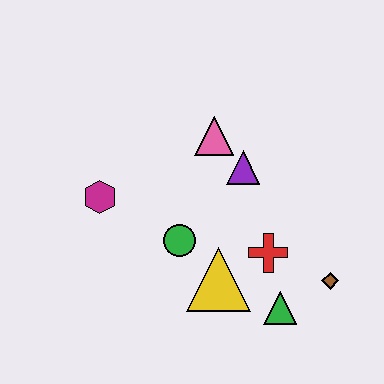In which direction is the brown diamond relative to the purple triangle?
The brown diamond is below the purple triangle.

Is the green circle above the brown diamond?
Yes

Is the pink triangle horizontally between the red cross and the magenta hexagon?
Yes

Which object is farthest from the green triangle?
The magenta hexagon is farthest from the green triangle.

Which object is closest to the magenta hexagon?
The green circle is closest to the magenta hexagon.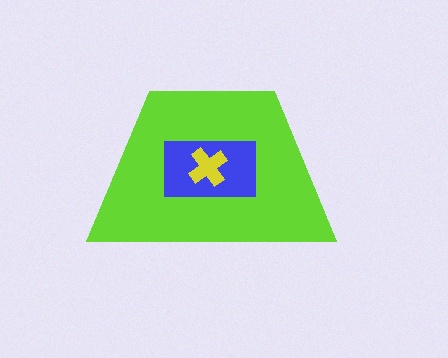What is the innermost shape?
The yellow cross.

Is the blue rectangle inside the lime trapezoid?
Yes.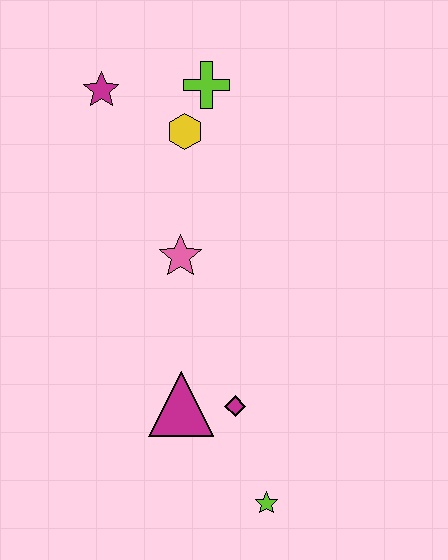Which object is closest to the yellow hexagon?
The lime cross is closest to the yellow hexagon.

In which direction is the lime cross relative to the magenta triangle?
The lime cross is above the magenta triangle.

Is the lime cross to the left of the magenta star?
No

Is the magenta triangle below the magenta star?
Yes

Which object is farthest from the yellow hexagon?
The lime star is farthest from the yellow hexagon.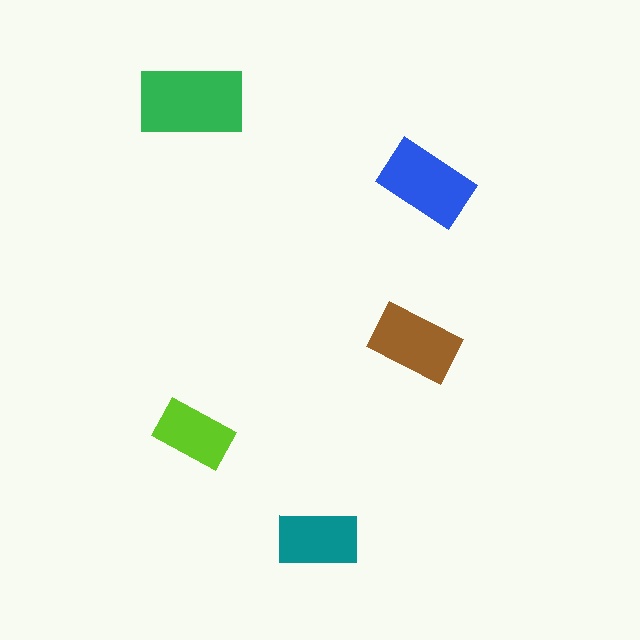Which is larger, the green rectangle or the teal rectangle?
The green one.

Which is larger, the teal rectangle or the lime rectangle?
The teal one.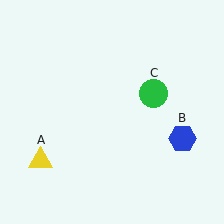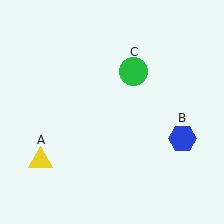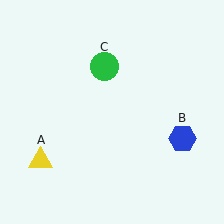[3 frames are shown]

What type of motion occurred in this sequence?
The green circle (object C) rotated counterclockwise around the center of the scene.